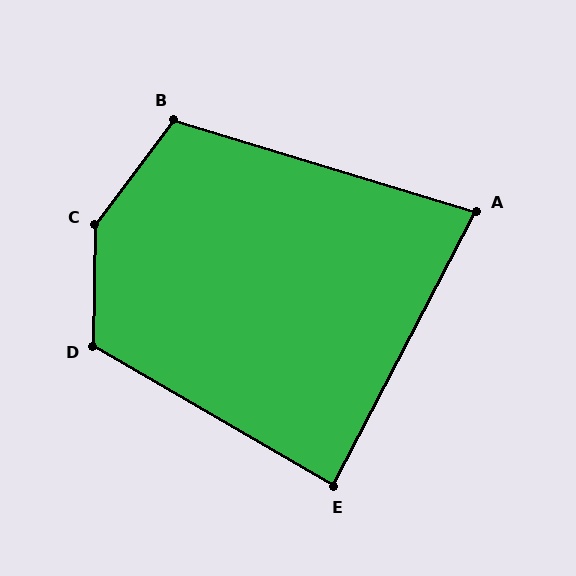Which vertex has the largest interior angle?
C, at approximately 144 degrees.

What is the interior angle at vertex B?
Approximately 110 degrees (obtuse).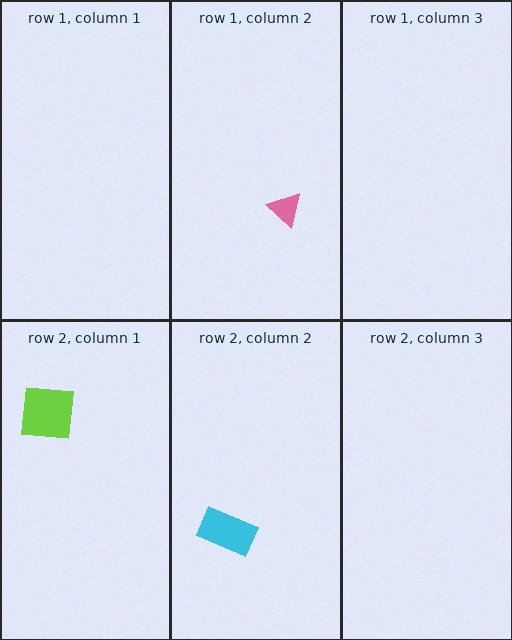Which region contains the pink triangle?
The row 1, column 2 region.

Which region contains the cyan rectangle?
The row 2, column 2 region.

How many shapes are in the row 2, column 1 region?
1.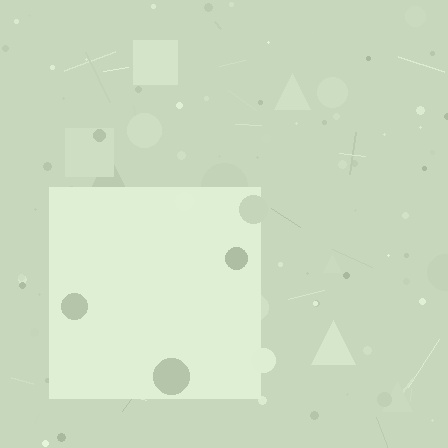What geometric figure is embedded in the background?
A square is embedded in the background.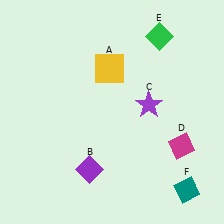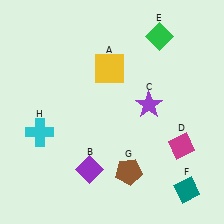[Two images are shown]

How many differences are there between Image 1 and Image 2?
There are 2 differences between the two images.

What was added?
A brown pentagon (G), a cyan cross (H) were added in Image 2.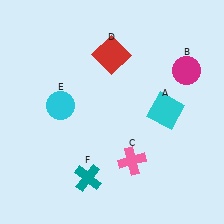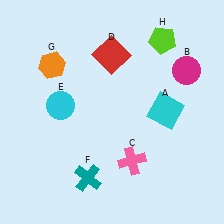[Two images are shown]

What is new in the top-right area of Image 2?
A lime pentagon (H) was added in the top-right area of Image 2.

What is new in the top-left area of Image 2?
An orange hexagon (G) was added in the top-left area of Image 2.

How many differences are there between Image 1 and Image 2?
There are 2 differences between the two images.